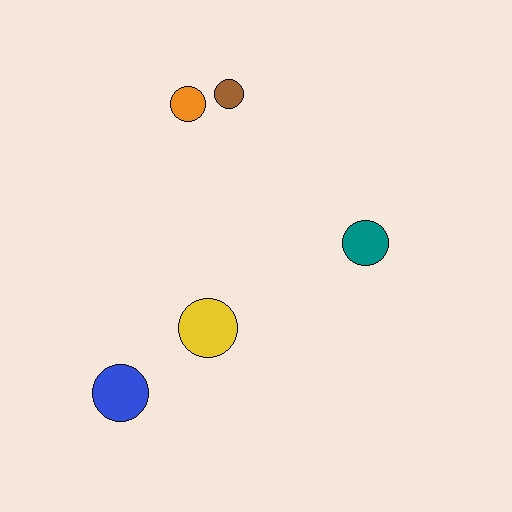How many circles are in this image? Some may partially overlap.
There are 5 circles.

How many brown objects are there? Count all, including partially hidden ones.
There is 1 brown object.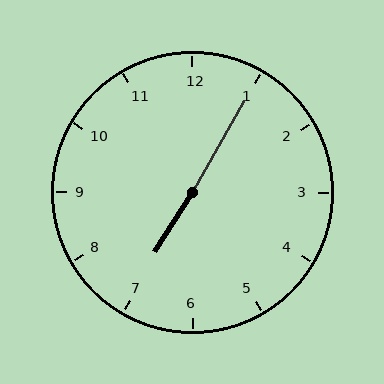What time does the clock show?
7:05.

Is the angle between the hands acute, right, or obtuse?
It is obtuse.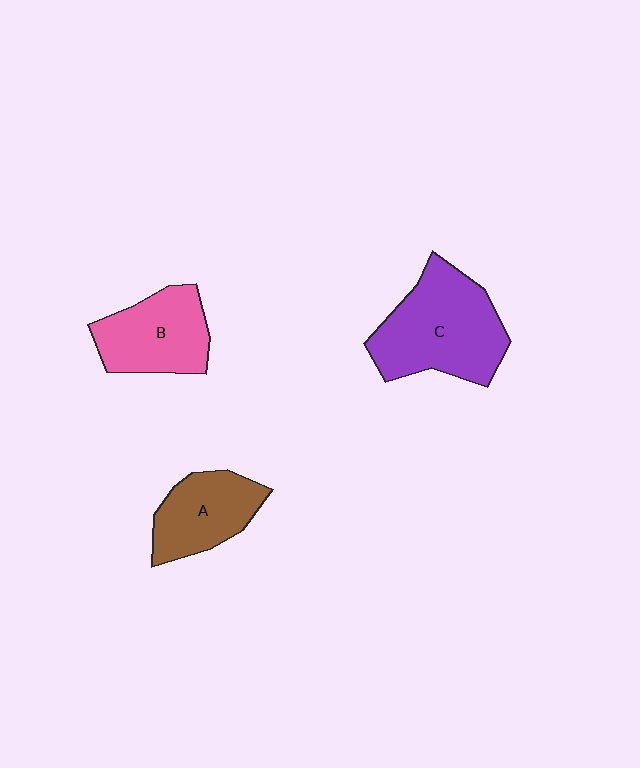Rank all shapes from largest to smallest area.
From largest to smallest: C (purple), B (pink), A (brown).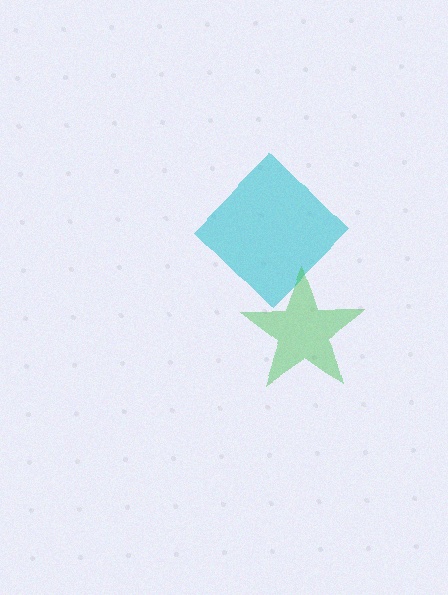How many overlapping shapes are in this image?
There are 2 overlapping shapes in the image.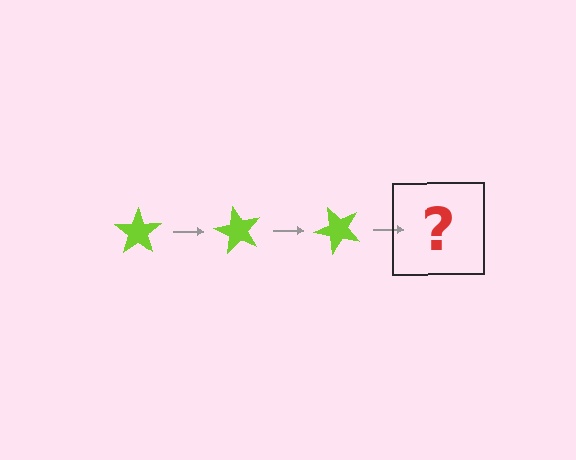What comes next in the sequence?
The next element should be a lime star rotated 180 degrees.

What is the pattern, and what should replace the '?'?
The pattern is that the star rotates 60 degrees each step. The '?' should be a lime star rotated 180 degrees.